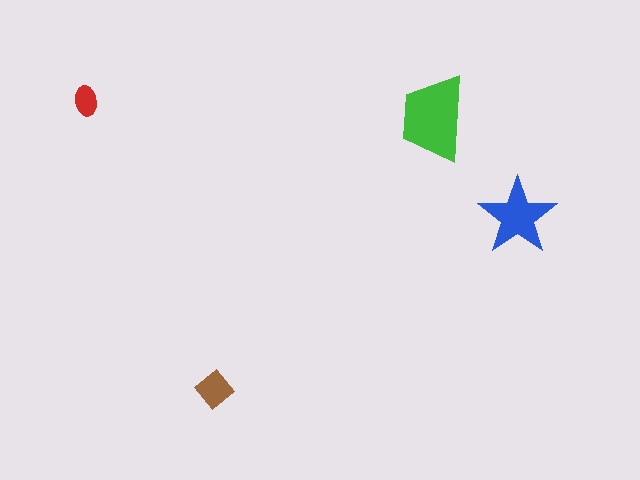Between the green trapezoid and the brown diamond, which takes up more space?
The green trapezoid.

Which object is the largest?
The green trapezoid.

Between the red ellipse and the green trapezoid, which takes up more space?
The green trapezoid.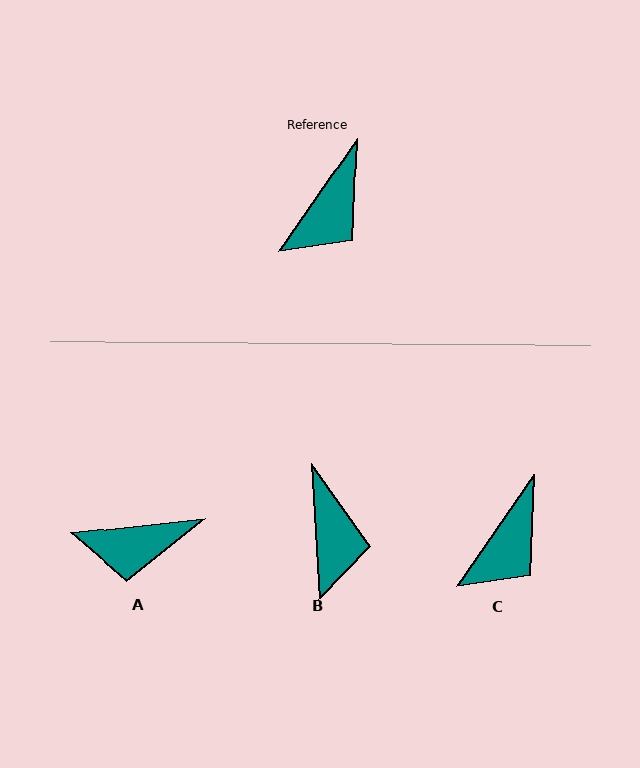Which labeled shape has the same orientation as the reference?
C.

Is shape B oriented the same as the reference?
No, it is off by about 38 degrees.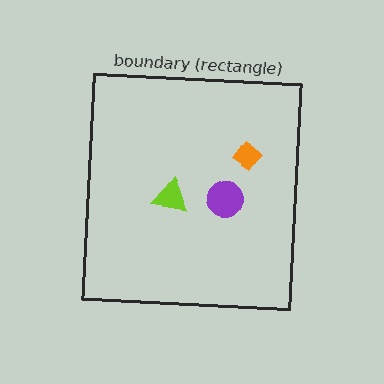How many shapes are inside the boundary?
3 inside, 0 outside.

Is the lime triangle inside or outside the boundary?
Inside.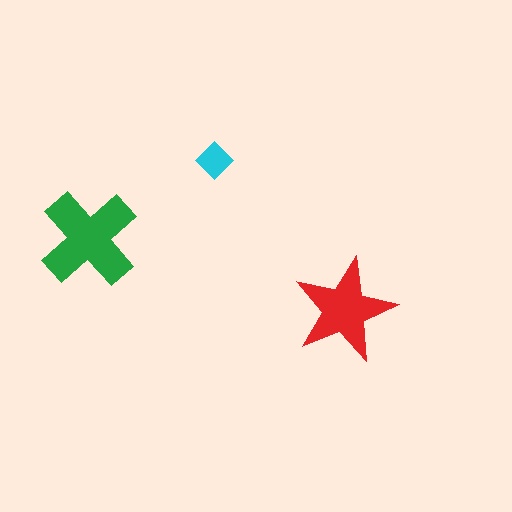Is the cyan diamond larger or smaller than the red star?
Smaller.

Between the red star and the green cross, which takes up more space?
The green cross.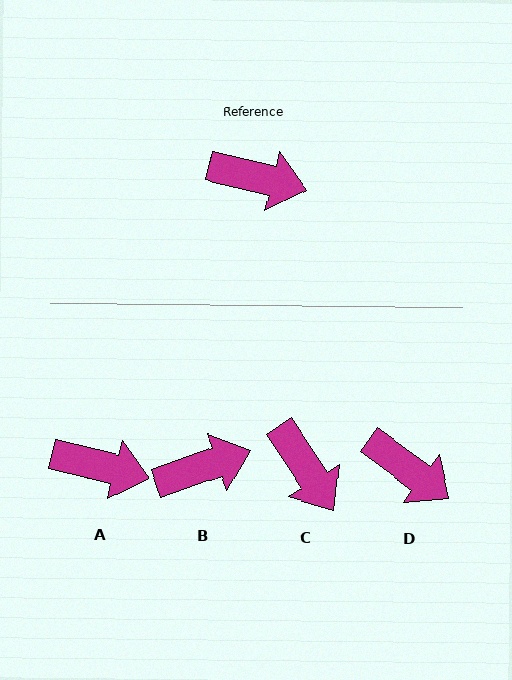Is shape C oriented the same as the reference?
No, it is off by about 43 degrees.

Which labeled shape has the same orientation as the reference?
A.